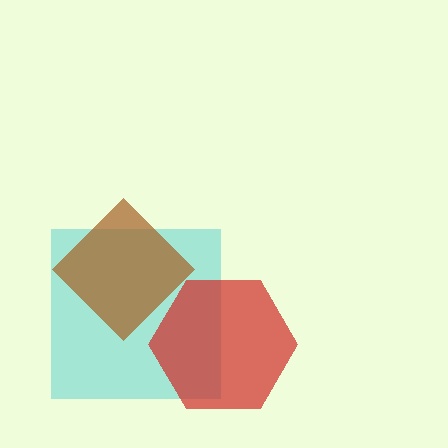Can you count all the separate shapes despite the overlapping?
Yes, there are 3 separate shapes.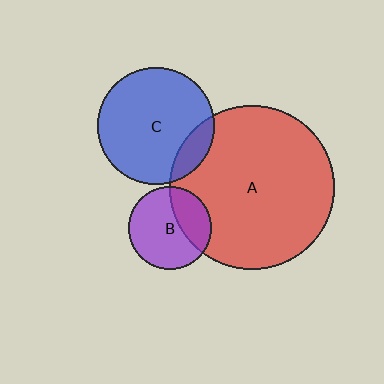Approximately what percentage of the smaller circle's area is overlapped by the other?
Approximately 30%.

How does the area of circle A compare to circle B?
Approximately 3.9 times.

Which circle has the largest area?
Circle A (red).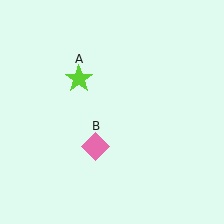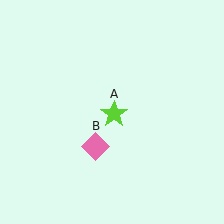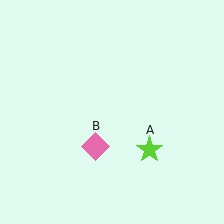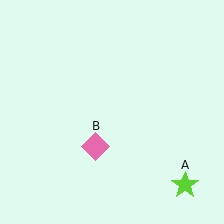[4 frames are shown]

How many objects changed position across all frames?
1 object changed position: lime star (object A).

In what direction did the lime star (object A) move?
The lime star (object A) moved down and to the right.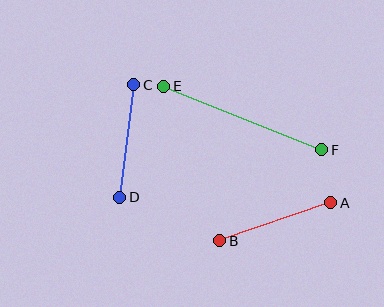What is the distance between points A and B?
The distance is approximately 118 pixels.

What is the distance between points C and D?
The distance is approximately 113 pixels.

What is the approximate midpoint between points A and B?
The midpoint is at approximately (275, 222) pixels.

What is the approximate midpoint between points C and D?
The midpoint is at approximately (127, 141) pixels.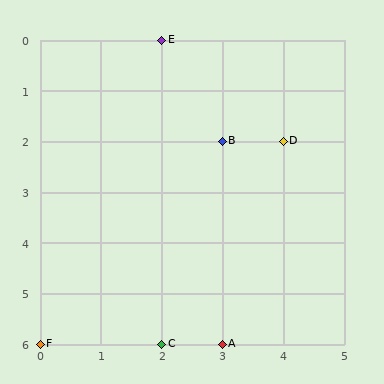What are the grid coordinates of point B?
Point B is at grid coordinates (3, 2).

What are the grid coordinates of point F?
Point F is at grid coordinates (0, 6).